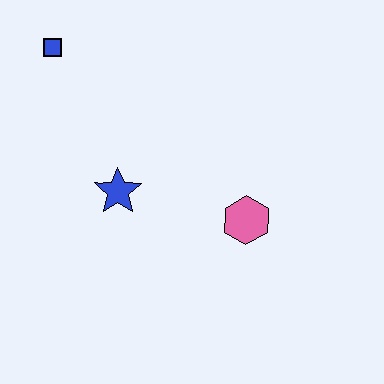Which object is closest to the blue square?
The blue star is closest to the blue square.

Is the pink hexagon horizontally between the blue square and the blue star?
No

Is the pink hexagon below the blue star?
Yes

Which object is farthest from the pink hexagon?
The blue square is farthest from the pink hexagon.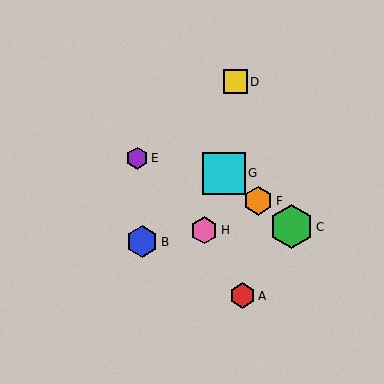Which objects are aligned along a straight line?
Objects C, F, G are aligned along a straight line.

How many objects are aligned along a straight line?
3 objects (C, F, G) are aligned along a straight line.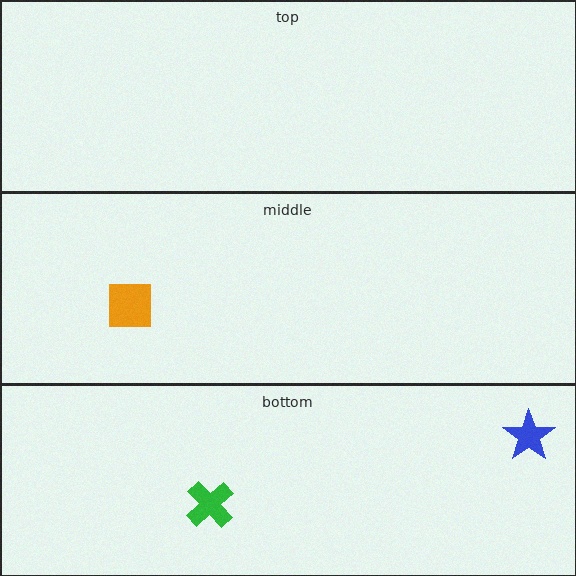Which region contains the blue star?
The bottom region.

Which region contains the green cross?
The bottom region.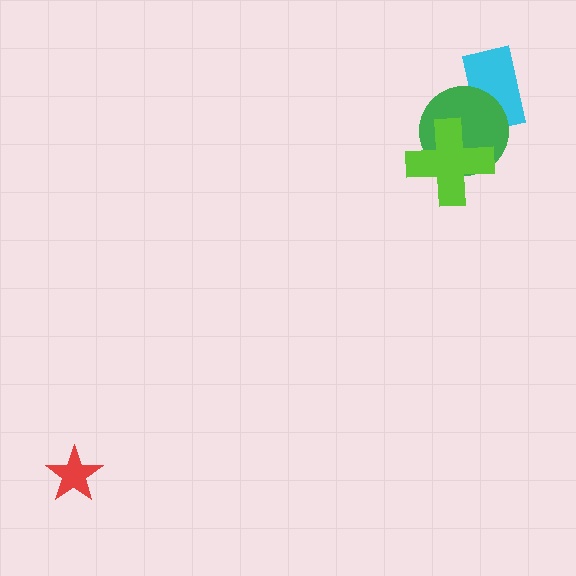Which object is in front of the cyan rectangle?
The green circle is in front of the cyan rectangle.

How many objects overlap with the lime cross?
1 object overlaps with the lime cross.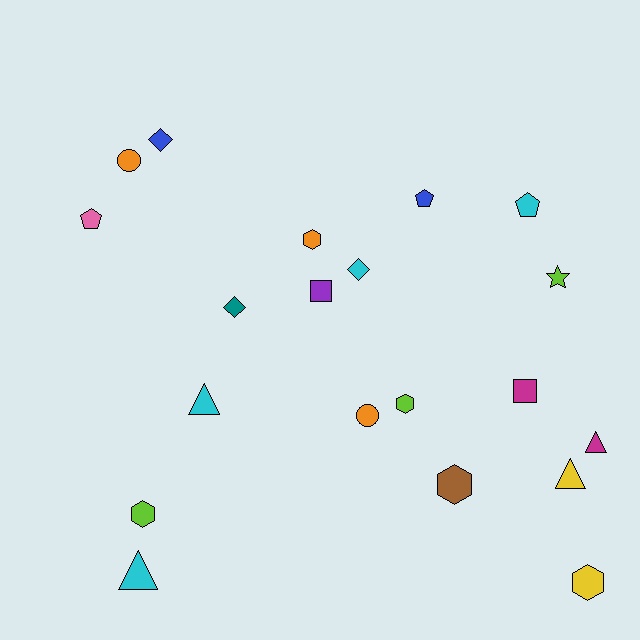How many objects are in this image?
There are 20 objects.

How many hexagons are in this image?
There are 5 hexagons.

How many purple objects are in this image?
There is 1 purple object.